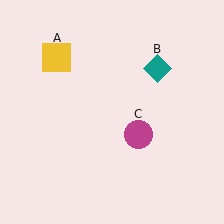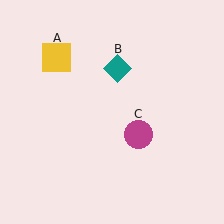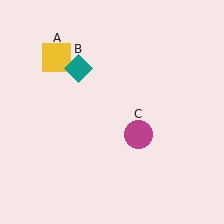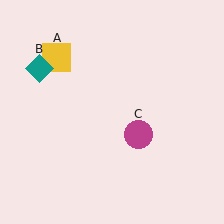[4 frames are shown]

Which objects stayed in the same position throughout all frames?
Yellow square (object A) and magenta circle (object C) remained stationary.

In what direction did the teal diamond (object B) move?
The teal diamond (object B) moved left.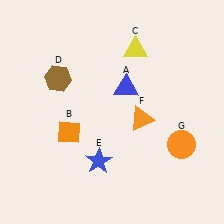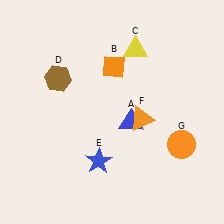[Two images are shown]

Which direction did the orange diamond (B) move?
The orange diamond (B) moved up.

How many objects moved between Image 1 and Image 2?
2 objects moved between the two images.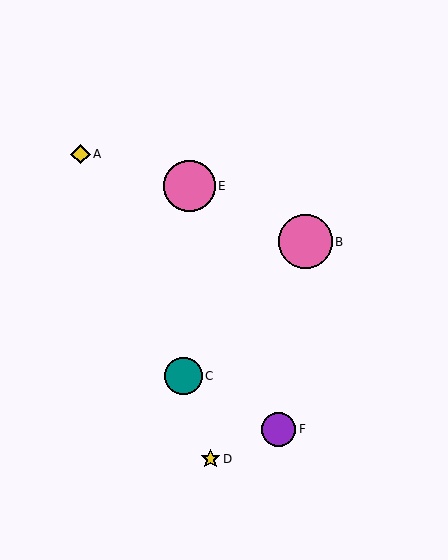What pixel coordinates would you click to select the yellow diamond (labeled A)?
Click at (80, 154) to select the yellow diamond A.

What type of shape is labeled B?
Shape B is a pink circle.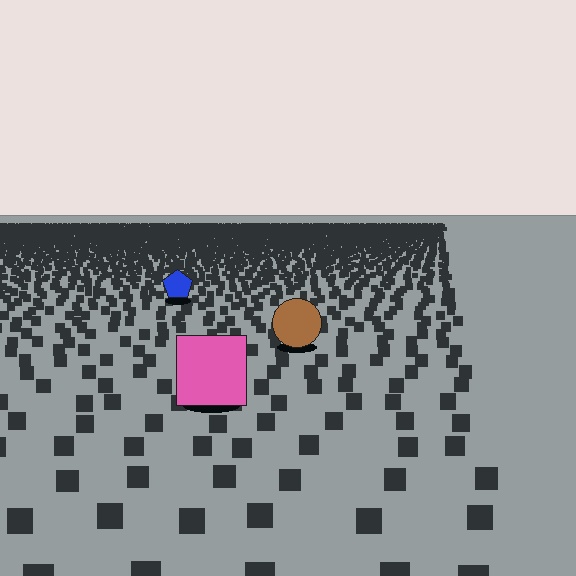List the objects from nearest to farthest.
From nearest to farthest: the pink square, the brown circle, the blue pentagon.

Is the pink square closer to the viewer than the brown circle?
Yes. The pink square is closer — you can tell from the texture gradient: the ground texture is coarser near it.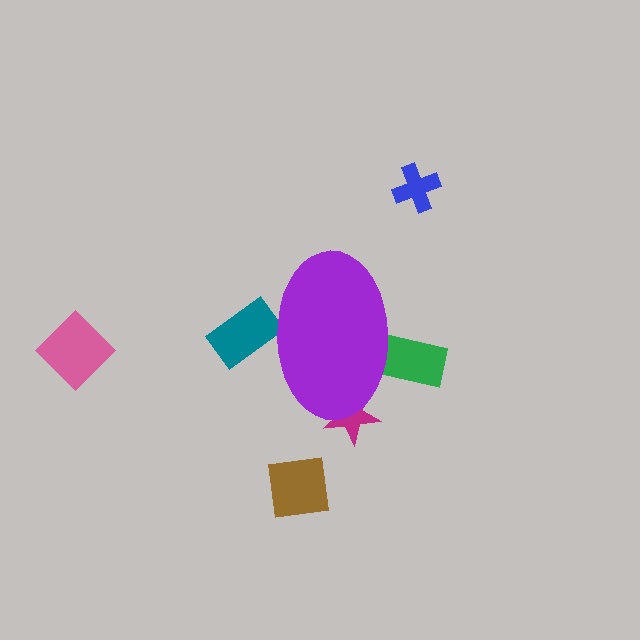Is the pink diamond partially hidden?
No, the pink diamond is fully visible.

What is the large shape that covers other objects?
A purple ellipse.